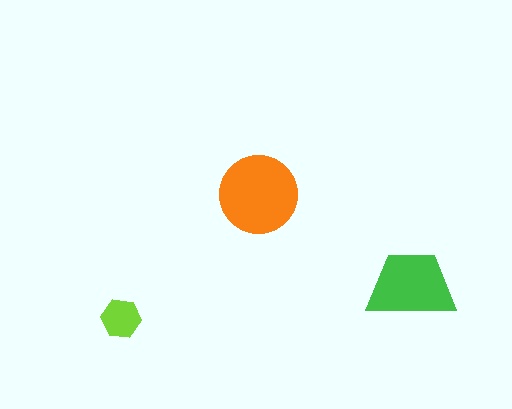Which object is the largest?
The orange circle.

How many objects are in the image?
There are 3 objects in the image.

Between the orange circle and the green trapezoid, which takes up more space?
The orange circle.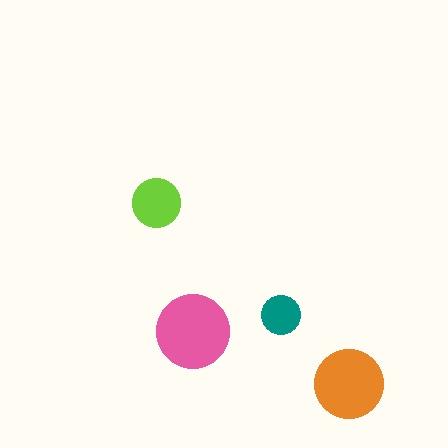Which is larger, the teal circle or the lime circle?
The lime one.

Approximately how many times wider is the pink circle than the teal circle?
About 2 times wider.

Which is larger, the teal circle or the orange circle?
The orange one.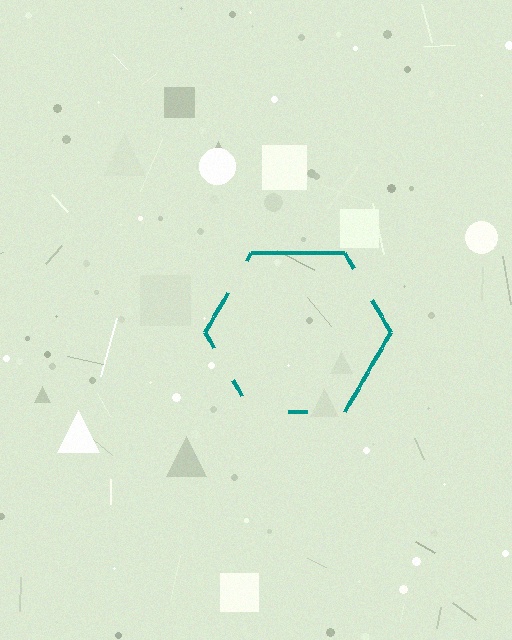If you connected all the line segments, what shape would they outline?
They would outline a hexagon.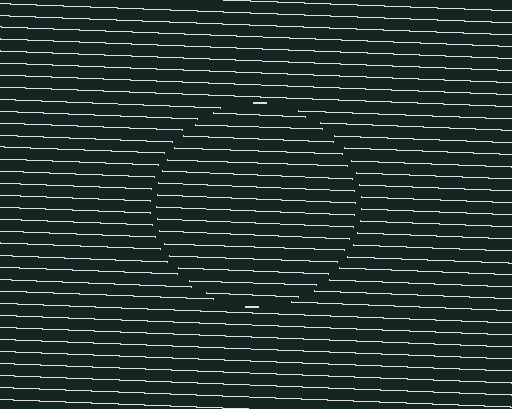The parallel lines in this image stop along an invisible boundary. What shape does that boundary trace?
An illusory circle. The interior of the shape contains the same grating, shifted by half a period — the contour is defined by the phase discontinuity where line-ends from the inner and outer gratings abut.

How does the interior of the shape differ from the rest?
The interior of the shape contains the same grating, shifted by half a period — the contour is defined by the phase discontinuity where line-ends from the inner and outer gratings abut.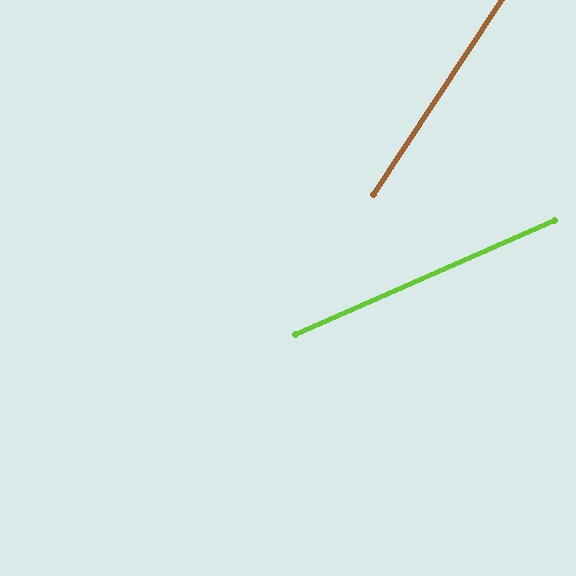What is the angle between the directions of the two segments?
Approximately 33 degrees.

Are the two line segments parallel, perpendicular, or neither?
Neither parallel nor perpendicular — they differ by about 33°.